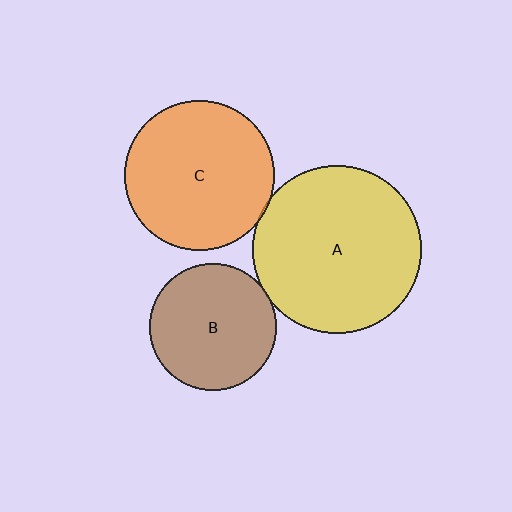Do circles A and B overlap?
Yes.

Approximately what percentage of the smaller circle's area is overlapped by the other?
Approximately 5%.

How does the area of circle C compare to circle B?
Approximately 1.4 times.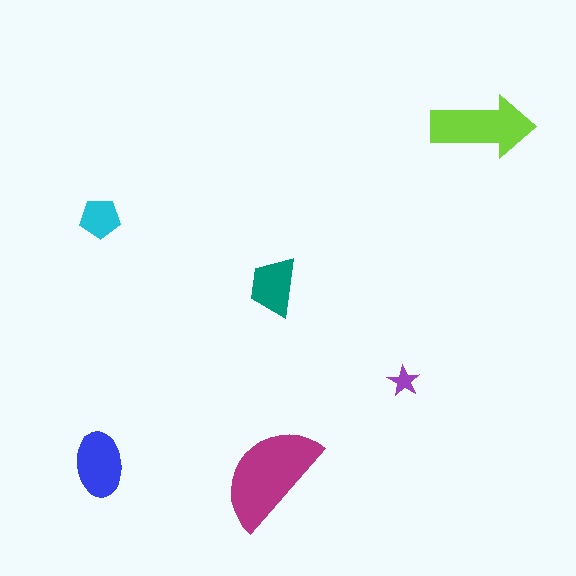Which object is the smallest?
The purple star.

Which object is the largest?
The magenta semicircle.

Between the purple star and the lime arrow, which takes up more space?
The lime arrow.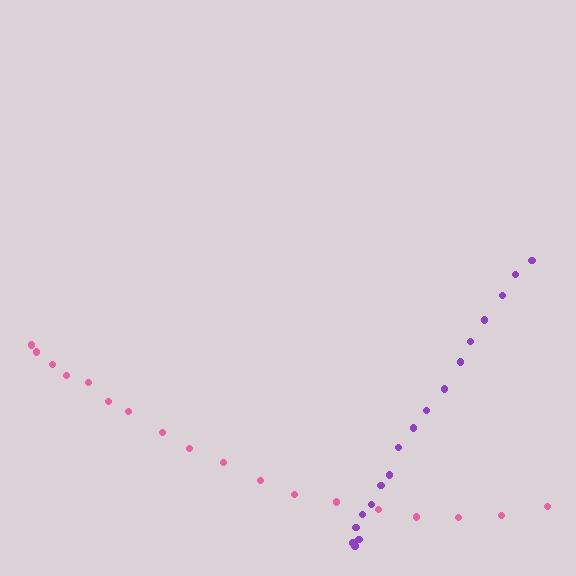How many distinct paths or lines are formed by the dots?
There are 2 distinct paths.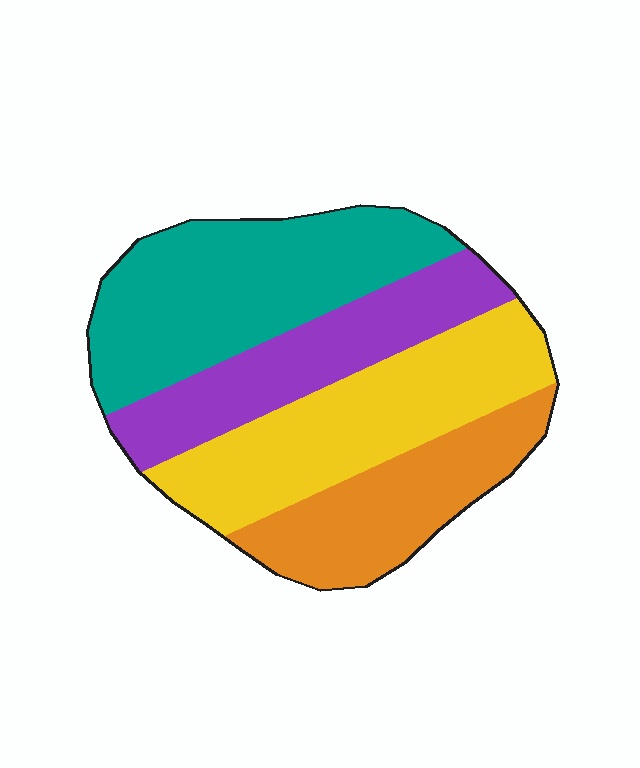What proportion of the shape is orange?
Orange takes up about one fifth (1/5) of the shape.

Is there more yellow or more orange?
Yellow.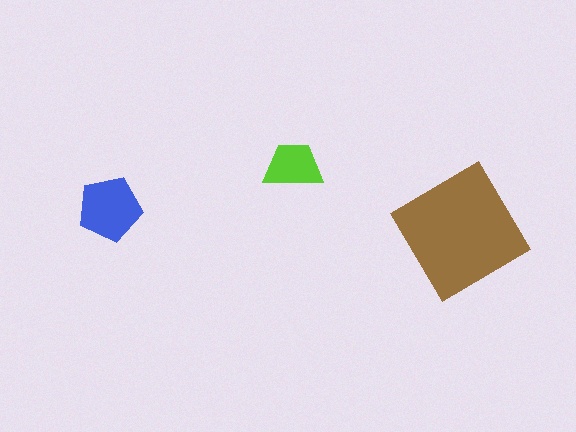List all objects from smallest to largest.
The lime trapezoid, the blue pentagon, the brown diamond.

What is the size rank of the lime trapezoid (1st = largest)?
3rd.